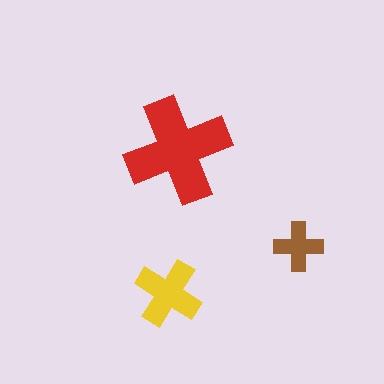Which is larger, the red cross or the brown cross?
The red one.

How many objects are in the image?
There are 3 objects in the image.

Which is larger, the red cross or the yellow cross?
The red one.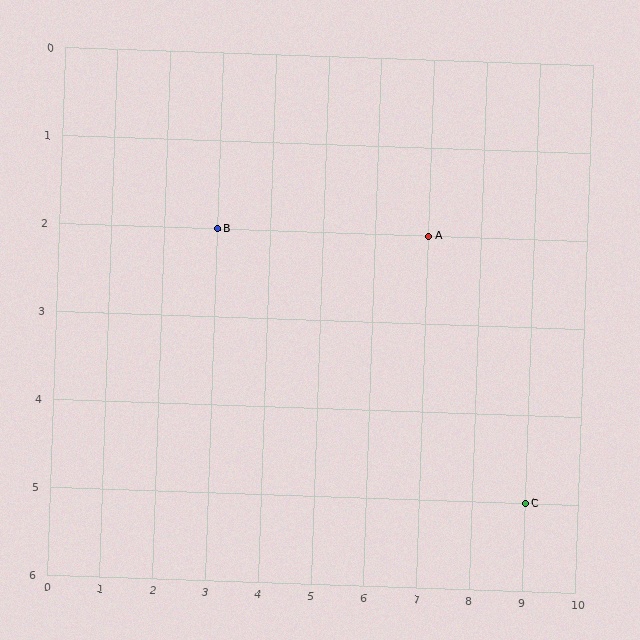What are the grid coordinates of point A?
Point A is at grid coordinates (7, 2).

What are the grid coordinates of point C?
Point C is at grid coordinates (9, 5).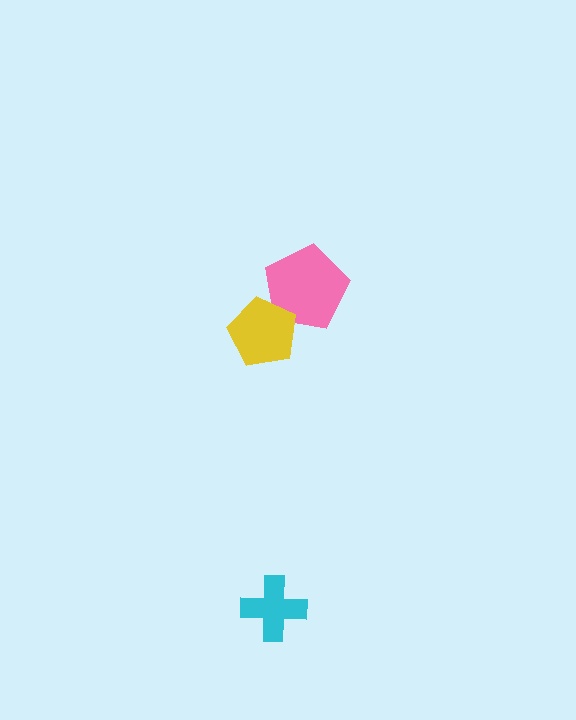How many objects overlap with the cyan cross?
0 objects overlap with the cyan cross.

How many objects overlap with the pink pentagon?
1 object overlaps with the pink pentagon.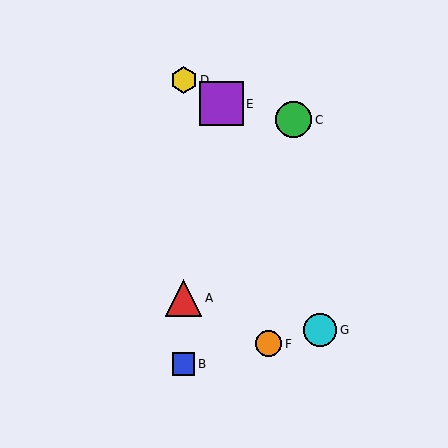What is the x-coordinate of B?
Object B is at x≈184.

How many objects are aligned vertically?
3 objects (A, B, D) are aligned vertically.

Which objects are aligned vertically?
Objects A, B, D are aligned vertically.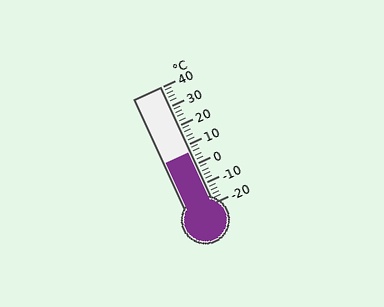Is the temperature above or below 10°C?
The temperature is below 10°C.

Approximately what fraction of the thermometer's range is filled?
The thermometer is filled to approximately 45% of its range.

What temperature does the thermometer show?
The thermometer shows approximately 6°C.